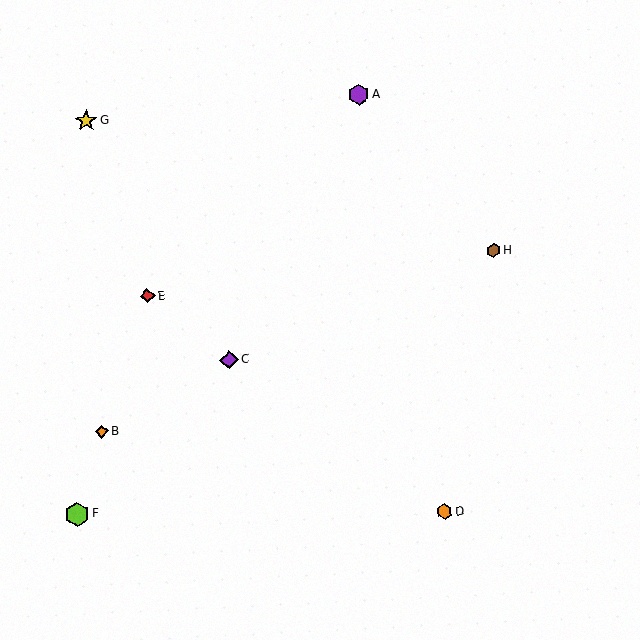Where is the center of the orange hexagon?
The center of the orange hexagon is at (445, 512).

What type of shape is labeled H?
Shape H is a brown hexagon.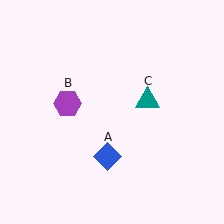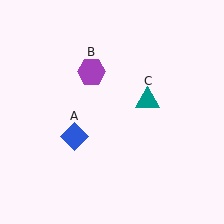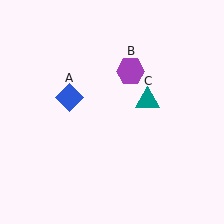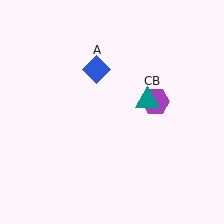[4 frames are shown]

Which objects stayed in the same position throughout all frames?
Teal triangle (object C) remained stationary.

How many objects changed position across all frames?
2 objects changed position: blue diamond (object A), purple hexagon (object B).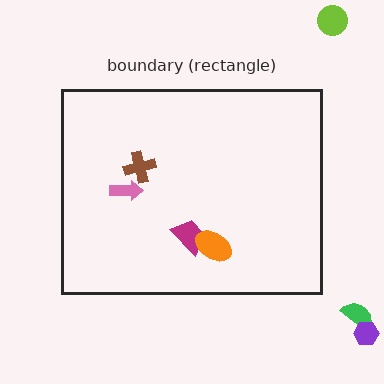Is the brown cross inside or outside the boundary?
Inside.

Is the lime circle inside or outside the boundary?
Outside.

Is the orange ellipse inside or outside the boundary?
Inside.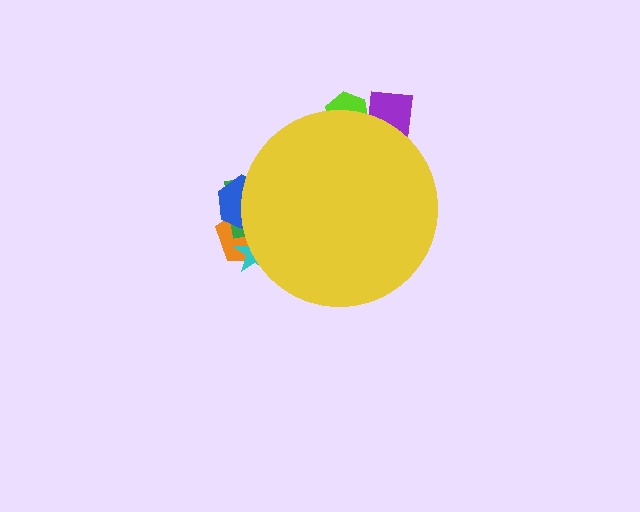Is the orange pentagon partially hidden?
Yes, the orange pentagon is partially hidden behind the yellow circle.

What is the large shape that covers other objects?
A yellow circle.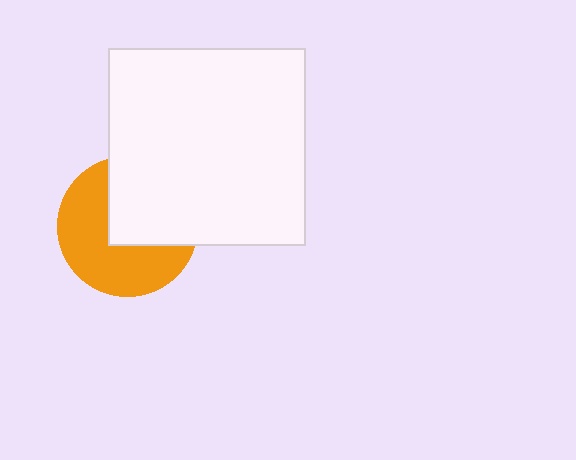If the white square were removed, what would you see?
You would see the complete orange circle.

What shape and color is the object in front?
The object in front is a white square.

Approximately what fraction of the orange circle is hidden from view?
Roughly 45% of the orange circle is hidden behind the white square.